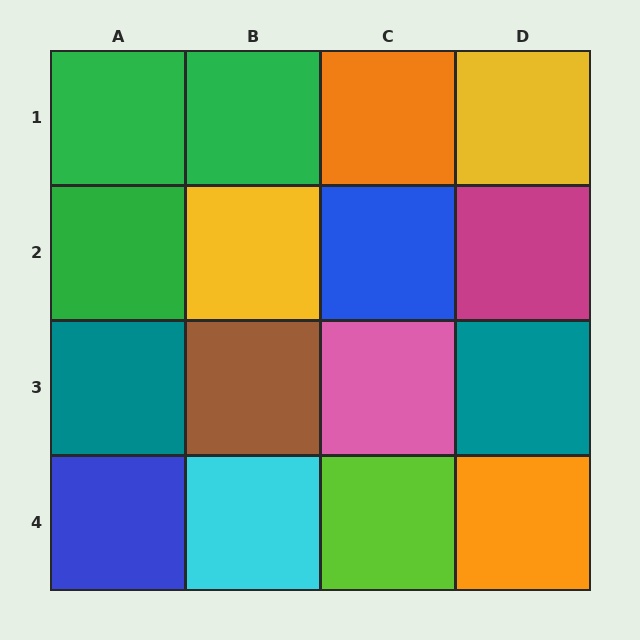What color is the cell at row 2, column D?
Magenta.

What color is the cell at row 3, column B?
Brown.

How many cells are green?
3 cells are green.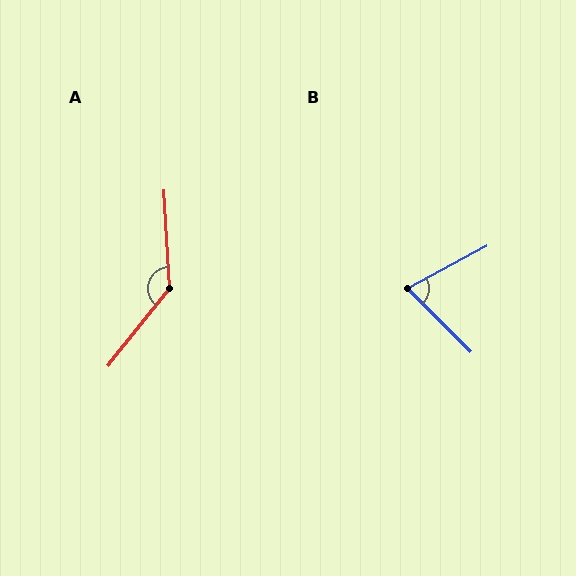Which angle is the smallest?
B, at approximately 73 degrees.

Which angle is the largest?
A, at approximately 139 degrees.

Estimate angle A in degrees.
Approximately 139 degrees.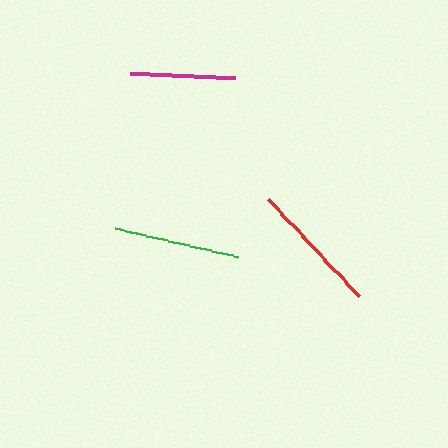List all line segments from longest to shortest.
From longest to shortest: red, green, magenta.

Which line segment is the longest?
The red line is the longest at approximately 133 pixels.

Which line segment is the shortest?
The magenta line is the shortest at approximately 105 pixels.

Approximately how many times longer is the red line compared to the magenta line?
The red line is approximately 1.3 times the length of the magenta line.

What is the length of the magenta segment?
The magenta segment is approximately 105 pixels long.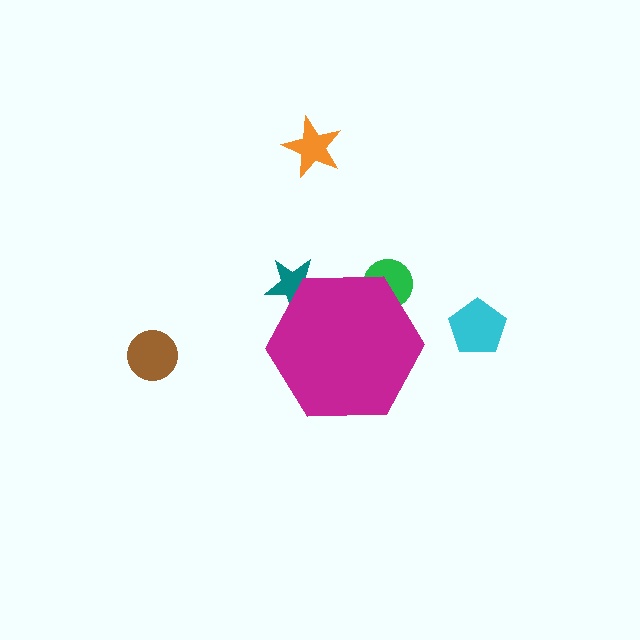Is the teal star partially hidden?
Yes, the teal star is partially hidden behind the magenta hexagon.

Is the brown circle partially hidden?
No, the brown circle is fully visible.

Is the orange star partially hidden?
No, the orange star is fully visible.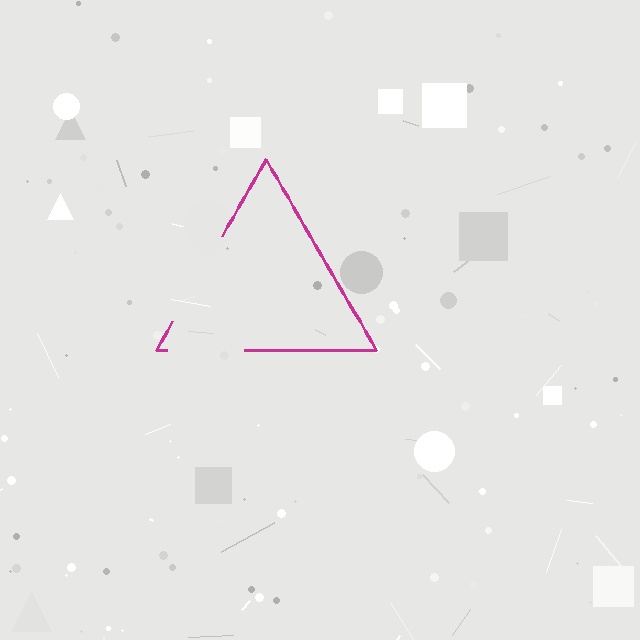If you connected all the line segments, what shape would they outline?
They would outline a triangle.